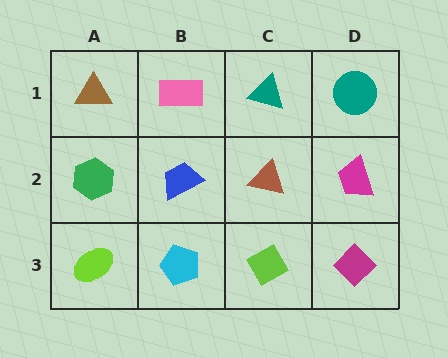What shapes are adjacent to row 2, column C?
A teal triangle (row 1, column C), a lime diamond (row 3, column C), a blue trapezoid (row 2, column B), a magenta trapezoid (row 2, column D).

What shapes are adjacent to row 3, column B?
A blue trapezoid (row 2, column B), a lime ellipse (row 3, column A), a lime diamond (row 3, column C).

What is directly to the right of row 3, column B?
A lime diamond.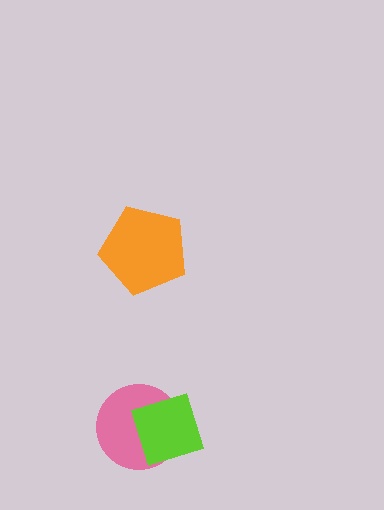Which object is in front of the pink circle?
The lime diamond is in front of the pink circle.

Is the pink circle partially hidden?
Yes, it is partially covered by another shape.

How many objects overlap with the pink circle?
1 object overlaps with the pink circle.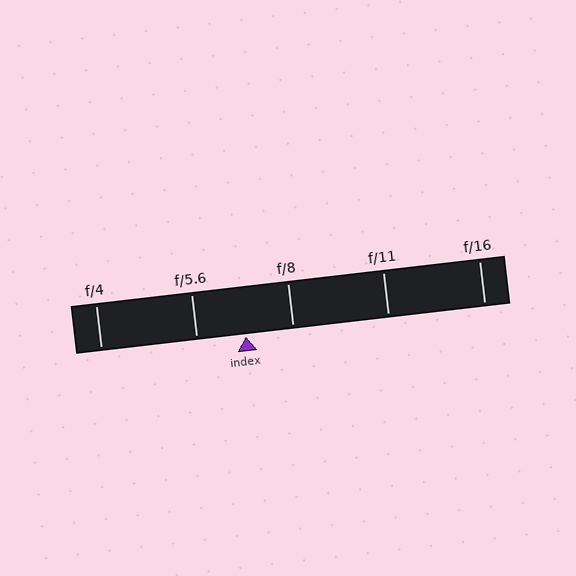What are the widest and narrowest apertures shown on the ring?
The widest aperture shown is f/4 and the narrowest is f/16.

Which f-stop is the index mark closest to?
The index mark is closest to f/8.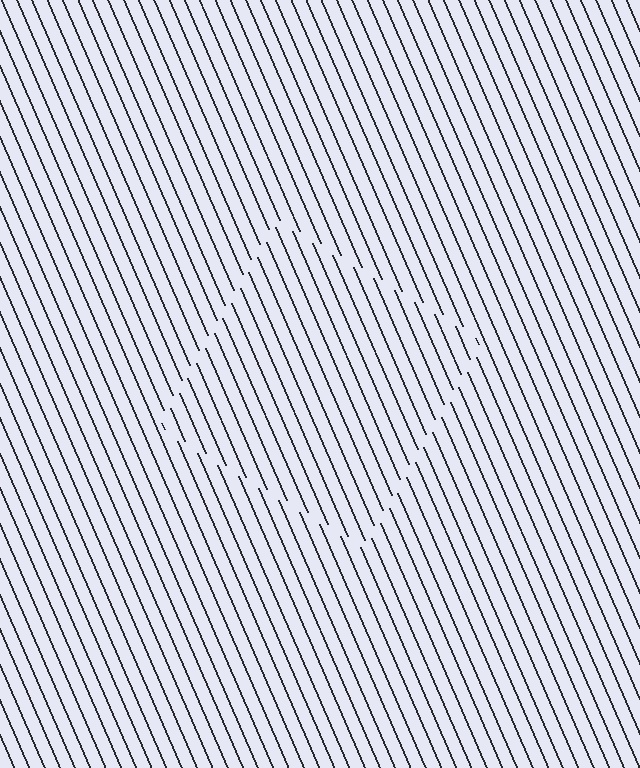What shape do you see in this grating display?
An illusory square. The interior of the shape contains the same grating, shifted by half a period — the contour is defined by the phase discontinuity where line-ends from the inner and outer gratings abut.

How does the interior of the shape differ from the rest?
The interior of the shape contains the same grating, shifted by half a period — the contour is defined by the phase discontinuity where line-ends from the inner and outer gratings abut.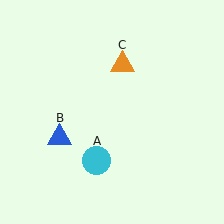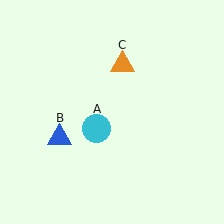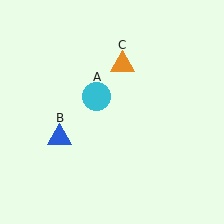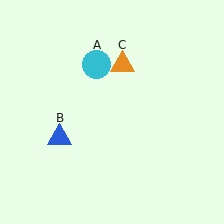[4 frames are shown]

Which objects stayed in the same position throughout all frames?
Blue triangle (object B) and orange triangle (object C) remained stationary.